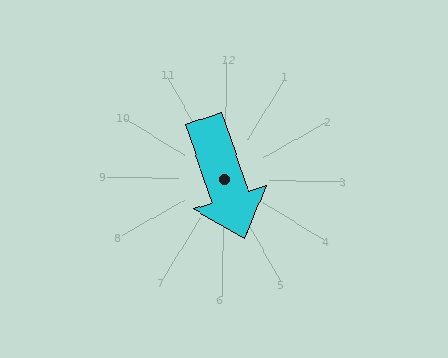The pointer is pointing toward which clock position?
Roughly 5 o'clock.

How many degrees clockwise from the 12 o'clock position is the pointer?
Approximately 160 degrees.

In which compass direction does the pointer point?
South.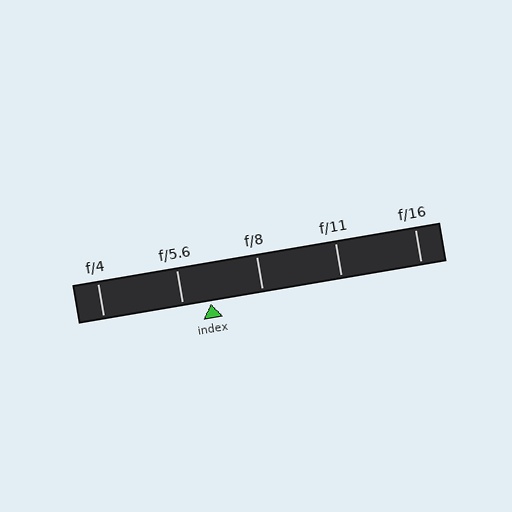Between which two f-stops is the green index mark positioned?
The index mark is between f/5.6 and f/8.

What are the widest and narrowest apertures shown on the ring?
The widest aperture shown is f/4 and the narrowest is f/16.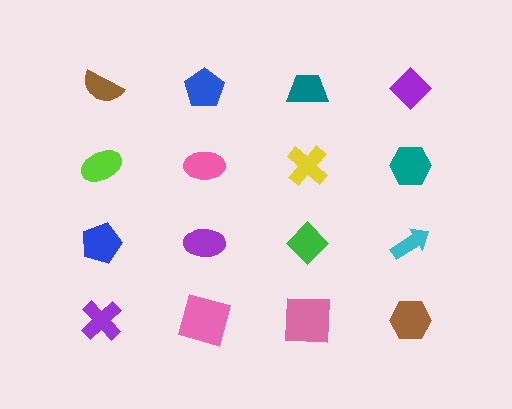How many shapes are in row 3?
4 shapes.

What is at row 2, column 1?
A lime ellipse.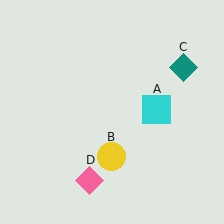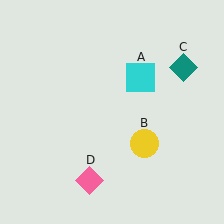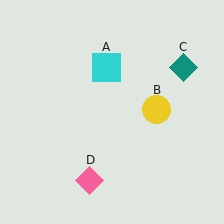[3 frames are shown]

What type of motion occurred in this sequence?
The cyan square (object A), yellow circle (object B) rotated counterclockwise around the center of the scene.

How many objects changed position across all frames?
2 objects changed position: cyan square (object A), yellow circle (object B).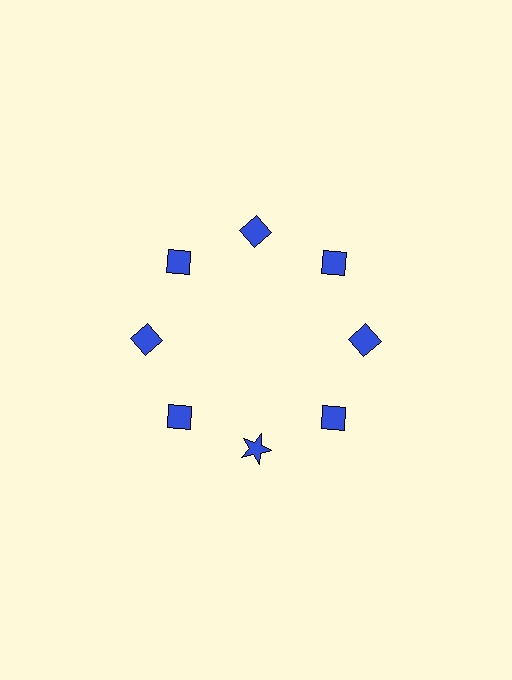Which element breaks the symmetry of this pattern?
The blue star at roughly the 6 o'clock position breaks the symmetry. All other shapes are blue diamonds.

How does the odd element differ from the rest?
It has a different shape: star instead of diamond.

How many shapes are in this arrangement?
There are 8 shapes arranged in a ring pattern.